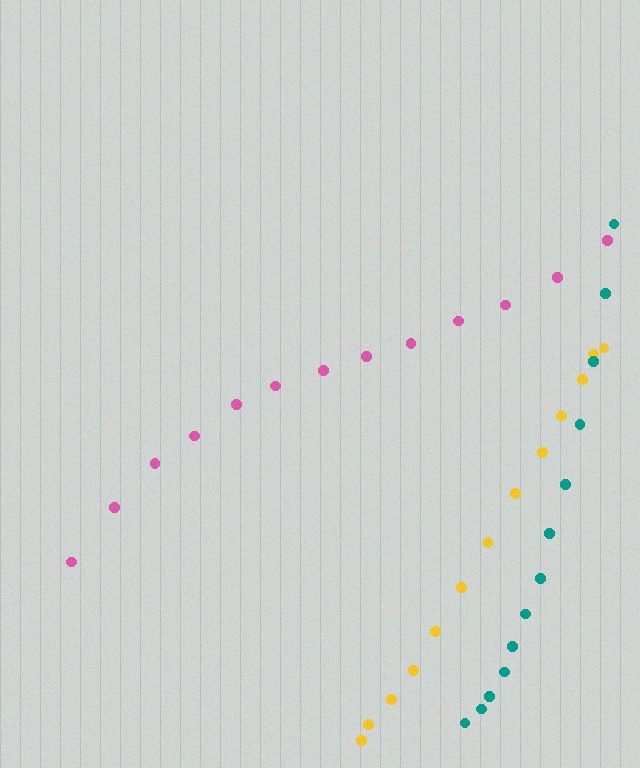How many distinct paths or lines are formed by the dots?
There are 3 distinct paths.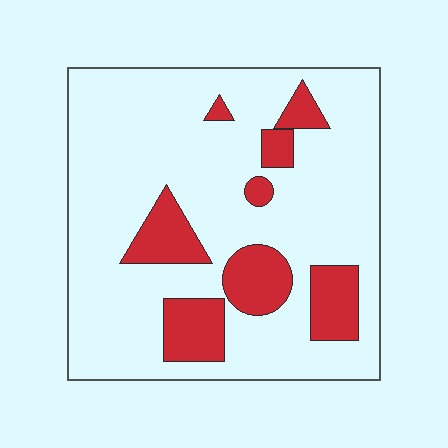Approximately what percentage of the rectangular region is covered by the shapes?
Approximately 20%.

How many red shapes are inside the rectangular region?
8.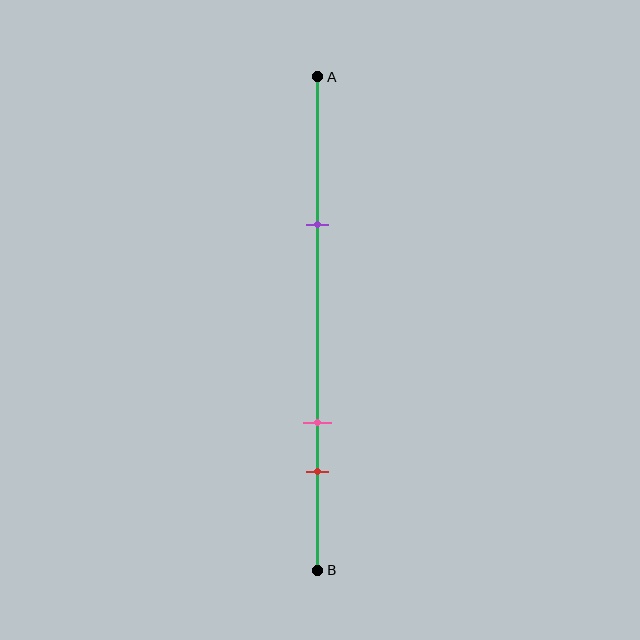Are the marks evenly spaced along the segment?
No, the marks are not evenly spaced.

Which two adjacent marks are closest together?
The pink and red marks are the closest adjacent pair.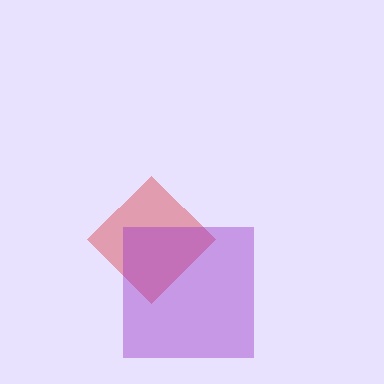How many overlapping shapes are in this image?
There are 2 overlapping shapes in the image.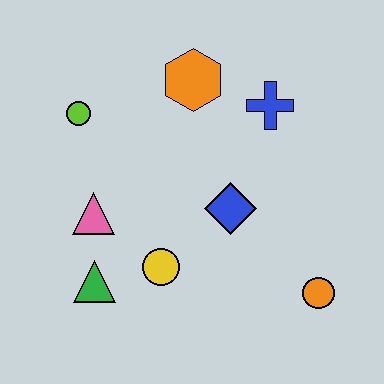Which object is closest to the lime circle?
The pink triangle is closest to the lime circle.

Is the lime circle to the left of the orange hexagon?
Yes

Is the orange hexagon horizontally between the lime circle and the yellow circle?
No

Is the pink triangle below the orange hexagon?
Yes